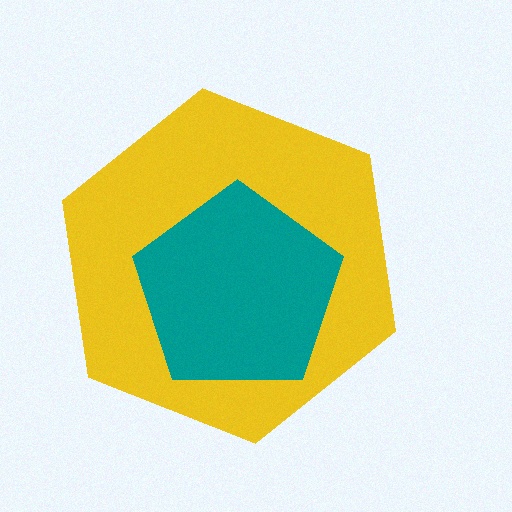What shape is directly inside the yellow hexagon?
The teal pentagon.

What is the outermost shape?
The yellow hexagon.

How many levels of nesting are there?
2.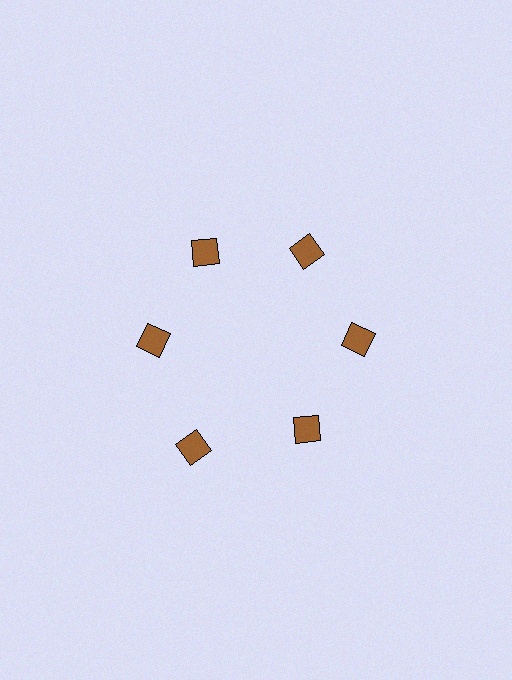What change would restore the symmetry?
The symmetry would be restored by moving it inward, back onto the ring so that all 6 squares sit at equal angles and equal distance from the center.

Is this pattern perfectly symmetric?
No. The 6 brown squares are arranged in a ring, but one element near the 7 o'clock position is pushed outward from the center, breaking the 6-fold rotational symmetry.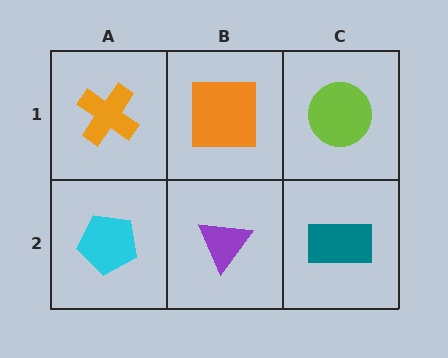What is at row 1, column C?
A lime circle.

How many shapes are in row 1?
3 shapes.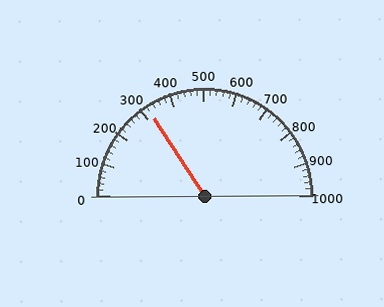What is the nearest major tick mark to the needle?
The nearest major tick mark is 300.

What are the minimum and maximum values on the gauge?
The gauge ranges from 0 to 1000.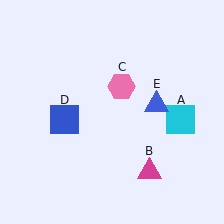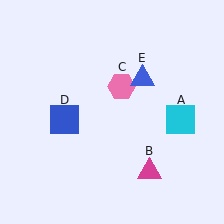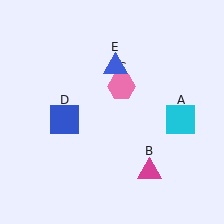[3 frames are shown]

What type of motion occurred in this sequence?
The blue triangle (object E) rotated counterclockwise around the center of the scene.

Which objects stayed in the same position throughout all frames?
Cyan square (object A) and magenta triangle (object B) and pink hexagon (object C) and blue square (object D) remained stationary.